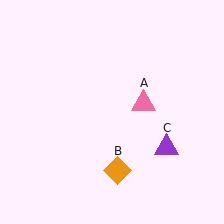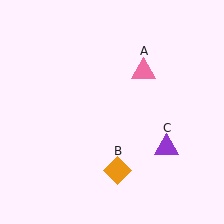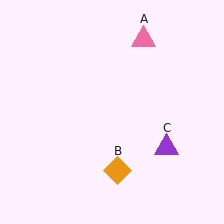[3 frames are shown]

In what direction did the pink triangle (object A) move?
The pink triangle (object A) moved up.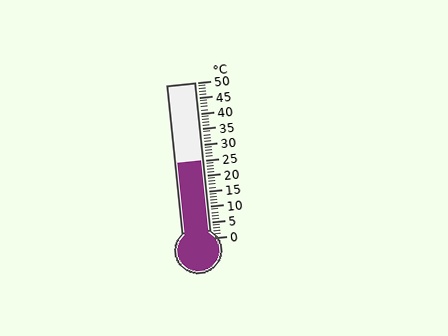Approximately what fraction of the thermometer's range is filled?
The thermometer is filled to approximately 50% of its range.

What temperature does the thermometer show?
The thermometer shows approximately 25°C.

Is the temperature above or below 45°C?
The temperature is below 45°C.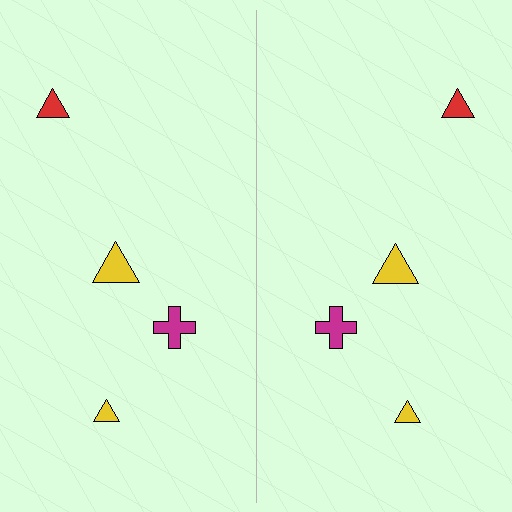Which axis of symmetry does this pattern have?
The pattern has a vertical axis of symmetry running through the center of the image.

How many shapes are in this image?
There are 8 shapes in this image.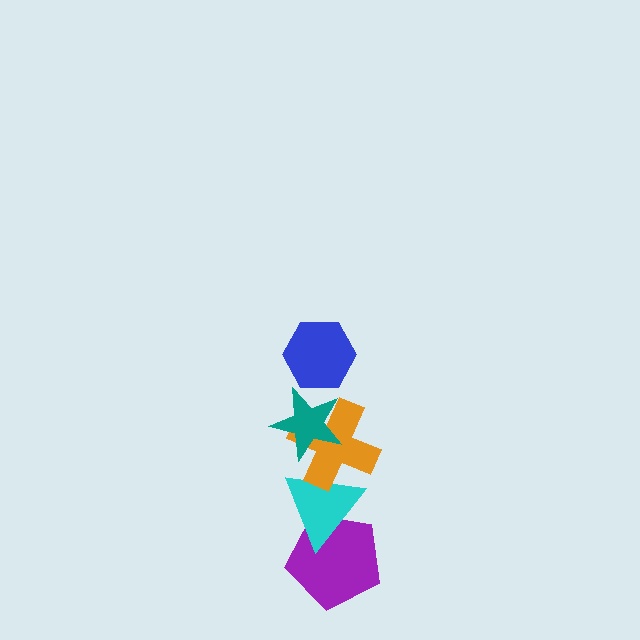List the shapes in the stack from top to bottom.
From top to bottom: the blue hexagon, the teal star, the orange cross, the cyan triangle, the purple pentagon.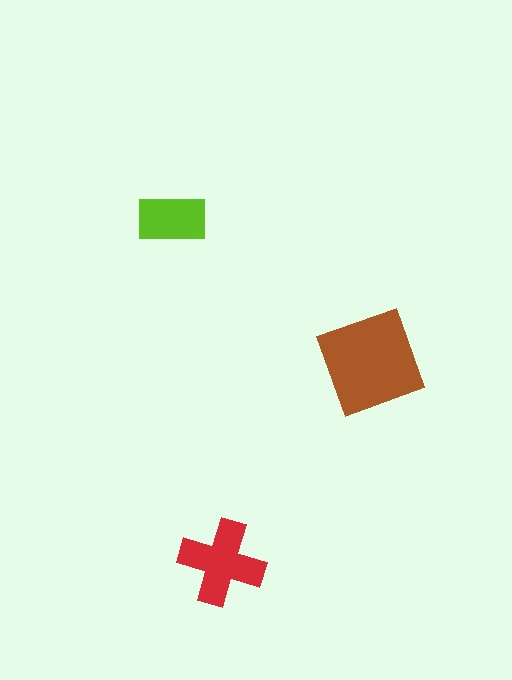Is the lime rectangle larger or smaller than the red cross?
Smaller.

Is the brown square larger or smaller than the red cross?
Larger.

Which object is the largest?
The brown square.